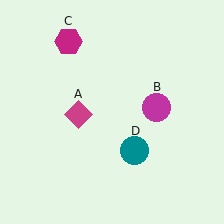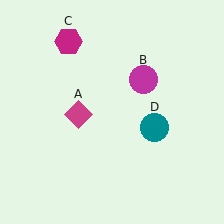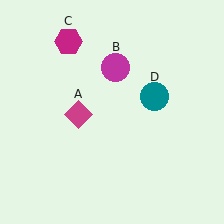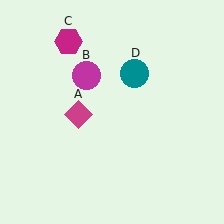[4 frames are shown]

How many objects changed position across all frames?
2 objects changed position: magenta circle (object B), teal circle (object D).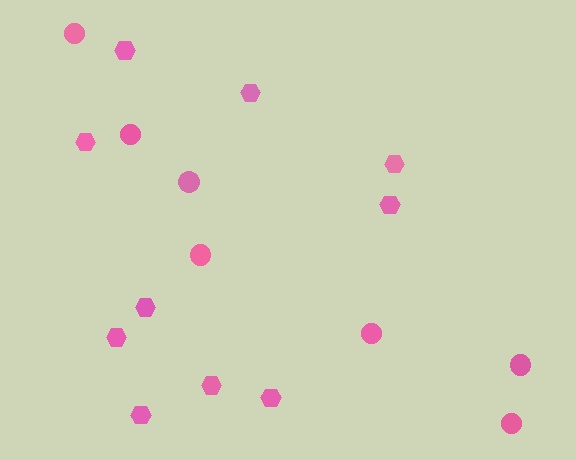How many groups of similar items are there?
There are 2 groups: one group of circles (7) and one group of hexagons (10).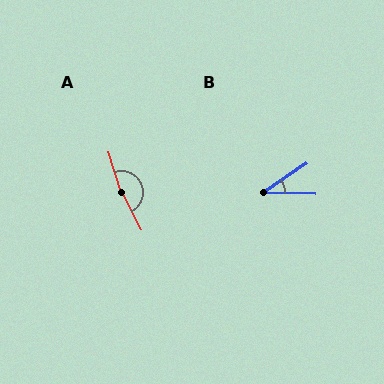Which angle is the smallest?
B, at approximately 36 degrees.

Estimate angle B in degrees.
Approximately 36 degrees.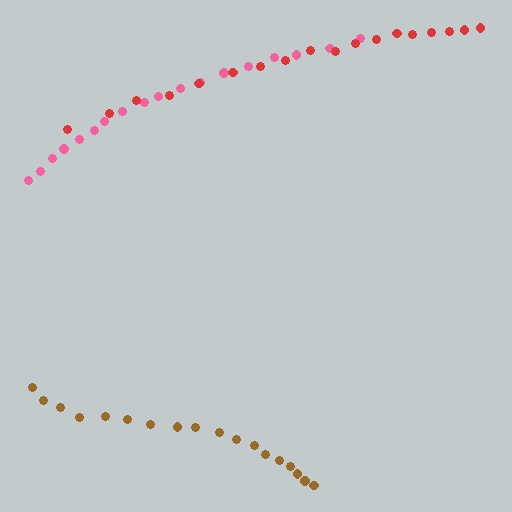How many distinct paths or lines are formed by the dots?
There are 3 distinct paths.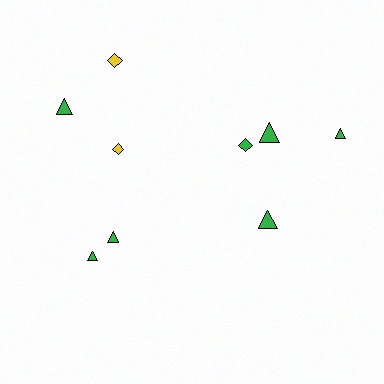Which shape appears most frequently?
Triangle, with 6 objects.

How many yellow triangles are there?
There are no yellow triangles.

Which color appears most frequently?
Green, with 7 objects.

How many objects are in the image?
There are 9 objects.